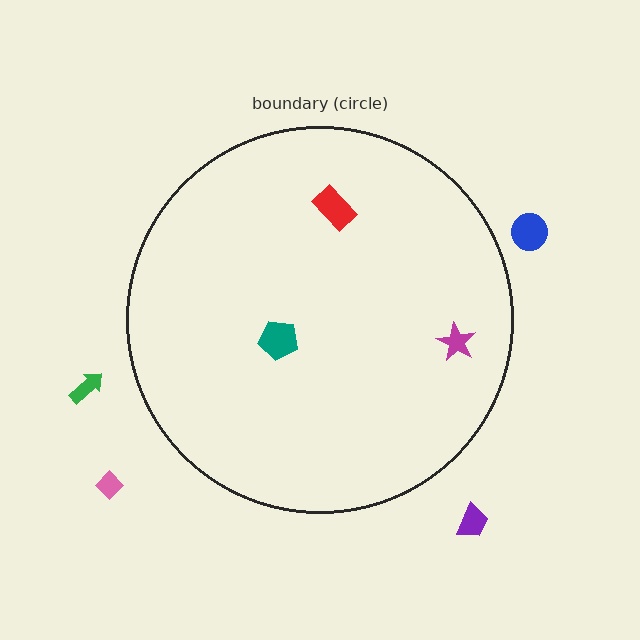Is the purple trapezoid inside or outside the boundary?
Outside.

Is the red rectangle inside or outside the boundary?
Inside.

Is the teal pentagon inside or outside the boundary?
Inside.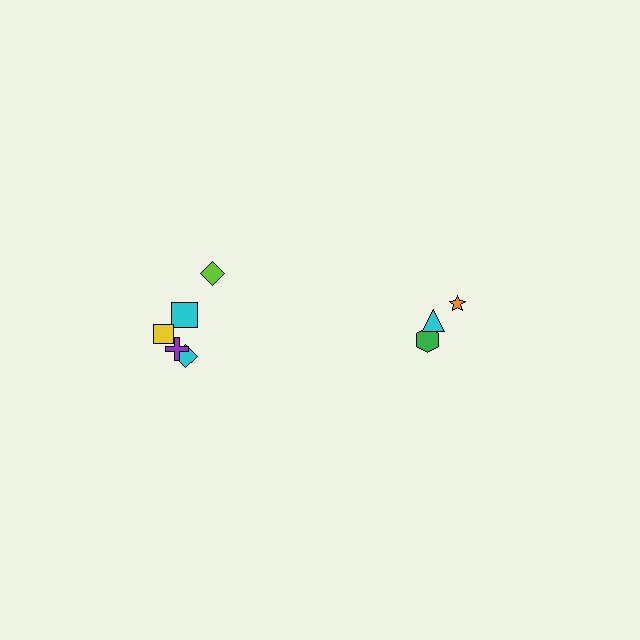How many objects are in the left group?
There are 6 objects.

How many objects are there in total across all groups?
There are 9 objects.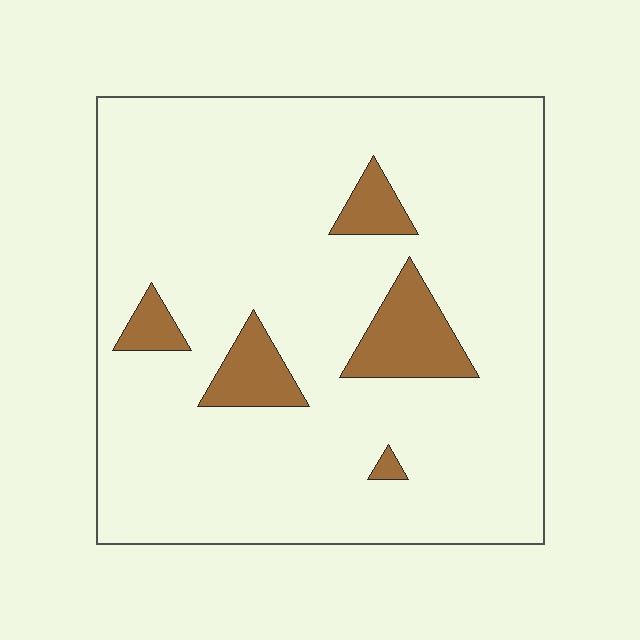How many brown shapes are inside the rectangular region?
5.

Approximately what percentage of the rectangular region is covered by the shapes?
Approximately 10%.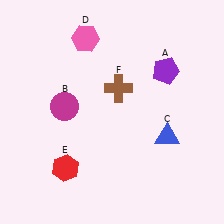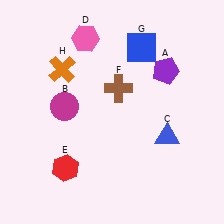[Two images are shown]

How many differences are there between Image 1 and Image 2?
There are 2 differences between the two images.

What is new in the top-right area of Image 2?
A blue square (G) was added in the top-right area of Image 2.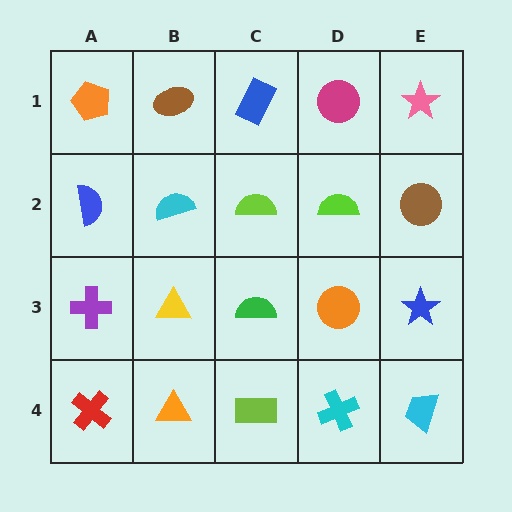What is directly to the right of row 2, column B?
A lime semicircle.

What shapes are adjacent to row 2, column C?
A blue rectangle (row 1, column C), a green semicircle (row 3, column C), a cyan semicircle (row 2, column B), a lime semicircle (row 2, column D).